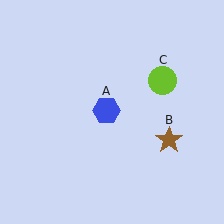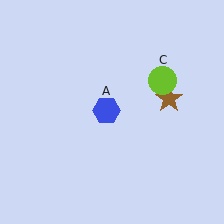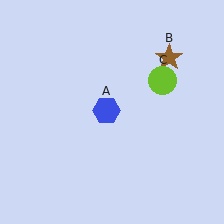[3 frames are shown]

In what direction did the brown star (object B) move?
The brown star (object B) moved up.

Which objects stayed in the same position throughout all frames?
Blue hexagon (object A) and lime circle (object C) remained stationary.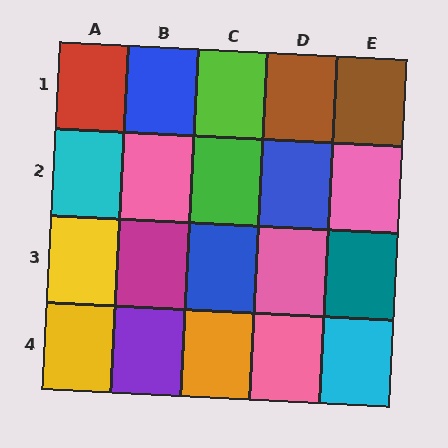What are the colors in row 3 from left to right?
Yellow, magenta, blue, pink, teal.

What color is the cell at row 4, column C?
Orange.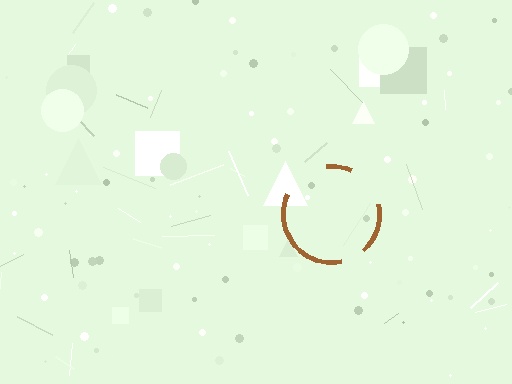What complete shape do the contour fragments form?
The contour fragments form a circle.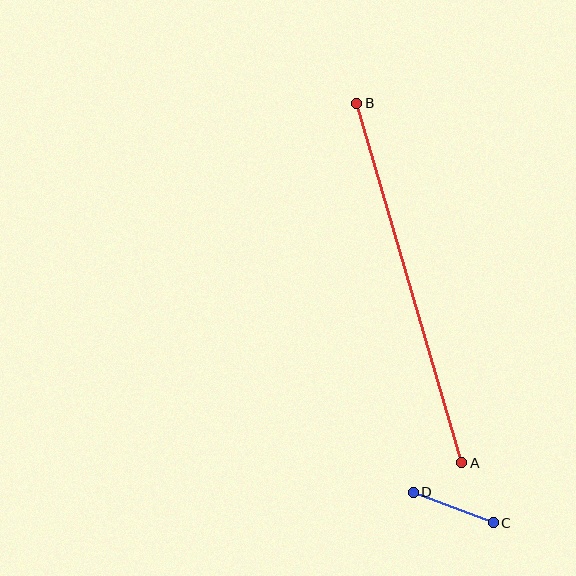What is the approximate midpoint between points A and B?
The midpoint is at approximately (409, 283) pixels.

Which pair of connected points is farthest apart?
Points A and B are farthest apart.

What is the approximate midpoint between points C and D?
The midpoint is at approximately (453, 508) pixels.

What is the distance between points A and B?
The distance is approximately 375 pixels.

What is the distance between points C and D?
The distance is approximately 86 pixels.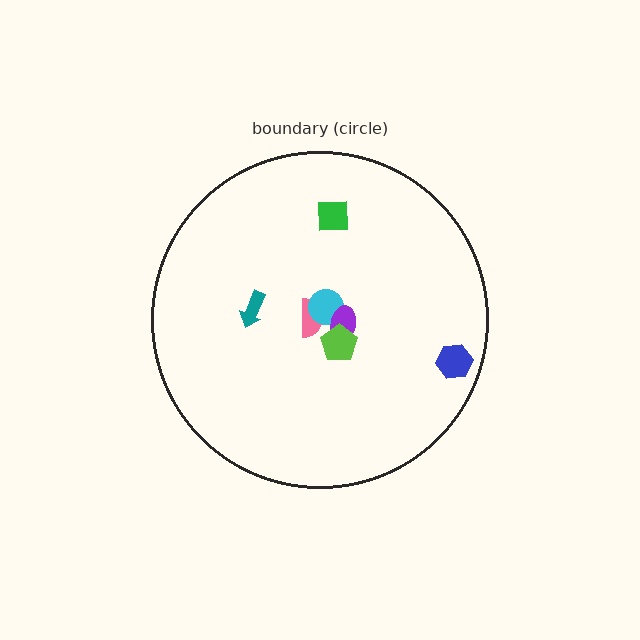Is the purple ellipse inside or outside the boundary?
Inside.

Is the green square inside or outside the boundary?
Inside.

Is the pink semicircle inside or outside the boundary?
Inside.